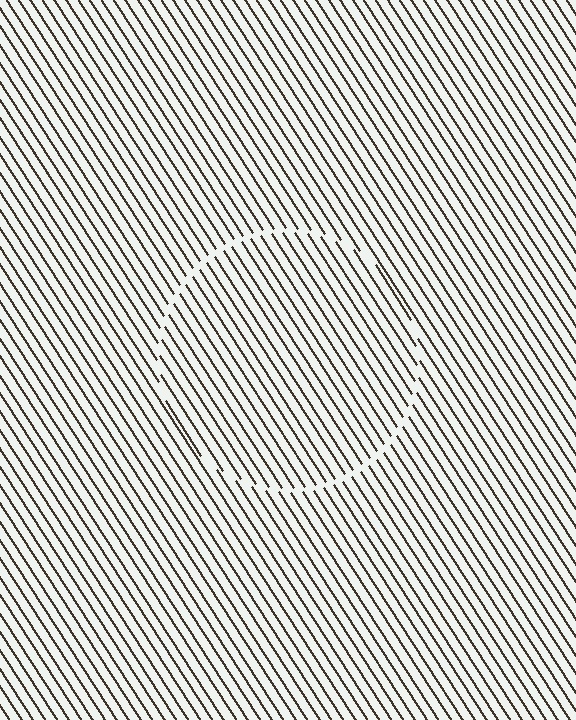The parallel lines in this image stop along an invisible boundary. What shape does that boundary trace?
An illusory circle. The interior of the shape contains the same grating, shifted by half a period — the contour is defined by the phase discontinuity where line-ends from the inner and outer gratings abut.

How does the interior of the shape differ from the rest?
The interior of the shape contains the same grating, shifted by half a period — the contour is defined by the phase discontinuity where line-ends from the inner and outer gratings abut.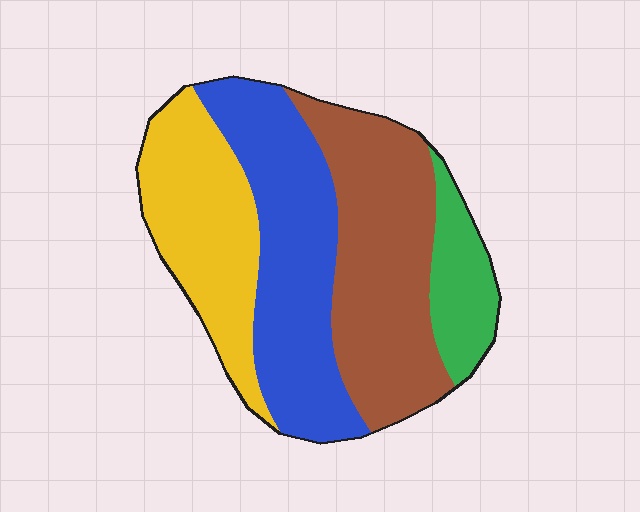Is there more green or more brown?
Brown.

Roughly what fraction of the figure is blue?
Blue covers around 30% of the figure.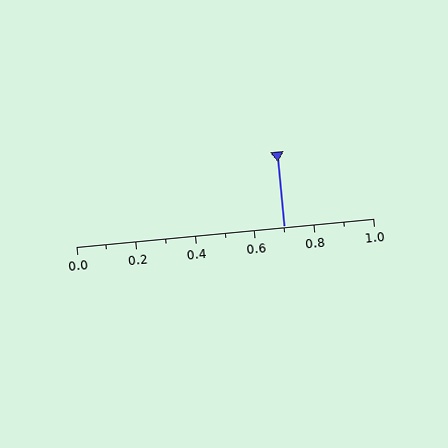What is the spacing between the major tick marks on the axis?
The major ticks are spaced 0.2 apart.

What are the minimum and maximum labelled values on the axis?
The axis runs from 0.0 to 1.0.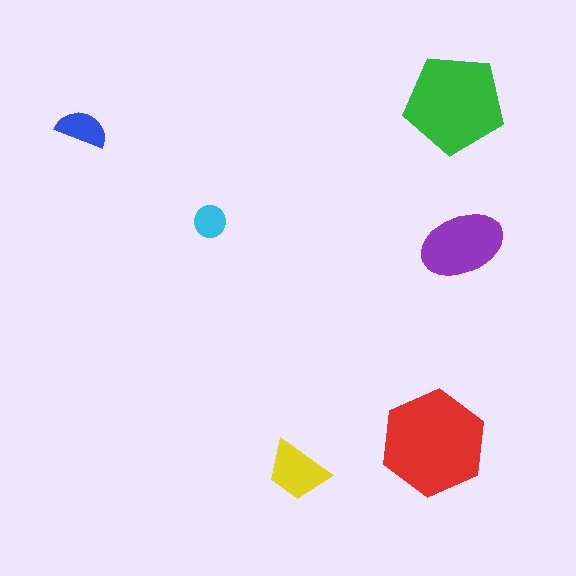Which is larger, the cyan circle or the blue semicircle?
The blue semicircle.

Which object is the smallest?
The cyan circle.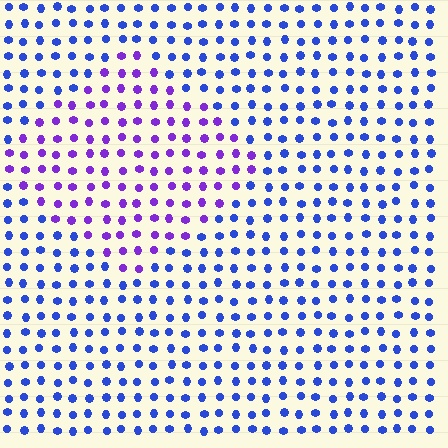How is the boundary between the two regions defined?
The boundary is defined purely by a slight shift in hue (about 42 degrees). Spacing, size, and orientation are identical on both sides.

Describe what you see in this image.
The image is filled with small blue elements in a uniform arrangement. A diamond-shaped region is visible where the elements are tinted to a slightly different hue, forming a subtle color boundary.